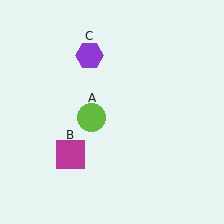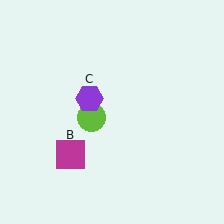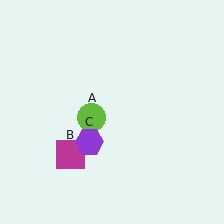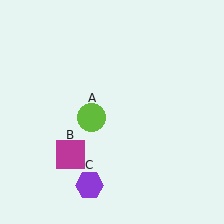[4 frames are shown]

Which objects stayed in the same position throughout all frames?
Lime circle (object A) and magenta square (object B) remained stationary.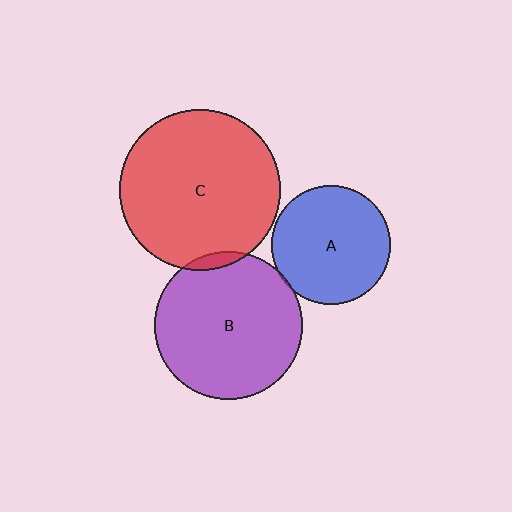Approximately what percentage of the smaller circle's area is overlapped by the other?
Approximately 5%.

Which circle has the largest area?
Circle C (red).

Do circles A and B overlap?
Yes.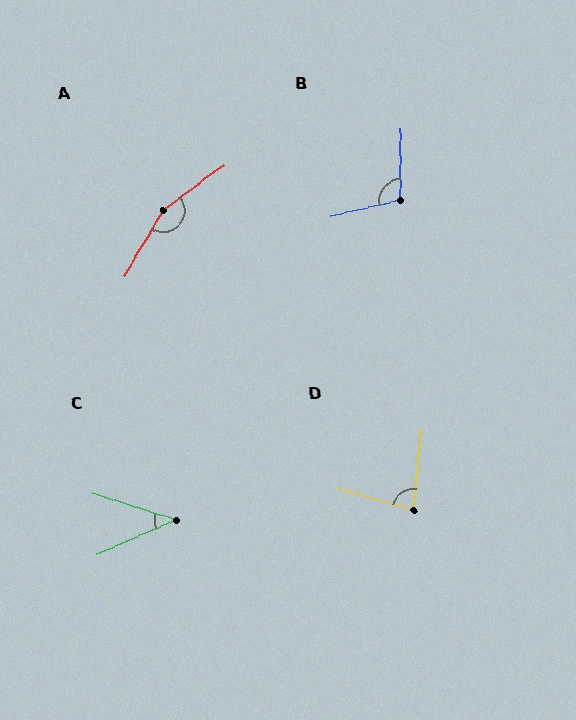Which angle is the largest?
A, at approximately 157 degrees.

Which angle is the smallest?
C, at approximately 41 degrees.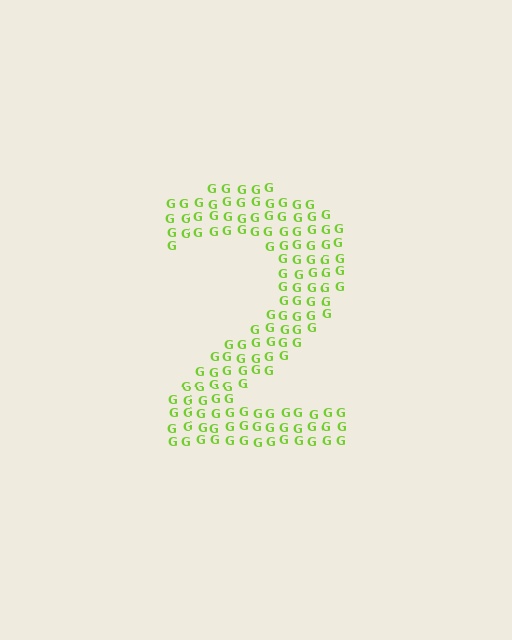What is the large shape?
The large shape is the digit 2.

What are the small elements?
The small elements are letter G's.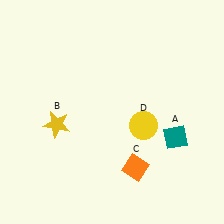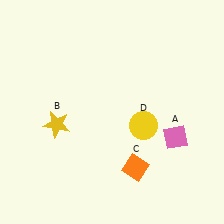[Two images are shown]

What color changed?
The diamond (A) changed from teal in Image 1 to pink in Image 2.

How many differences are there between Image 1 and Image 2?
There is 1 difference between the two images.